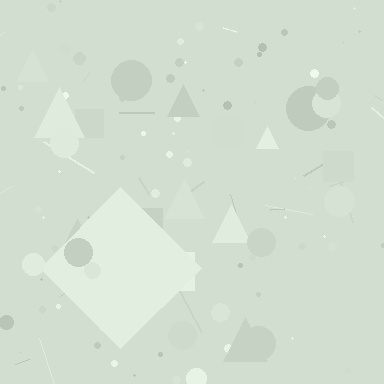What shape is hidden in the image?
A diamond is hidden in the image.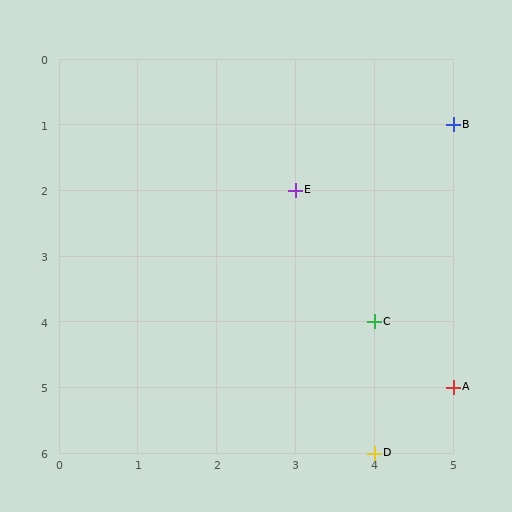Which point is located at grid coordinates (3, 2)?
Point E is at (3, 2).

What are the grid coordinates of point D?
Point D is at grid coordinates (4, 6).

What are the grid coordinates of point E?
Point E is at grid coordinates (3, 2).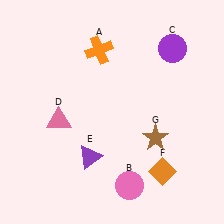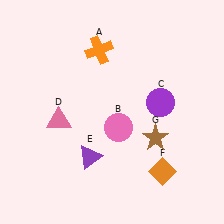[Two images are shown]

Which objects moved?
The objects that moved are: the pink circle (B), the purple circle (C).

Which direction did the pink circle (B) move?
The pink circle (B) moved up.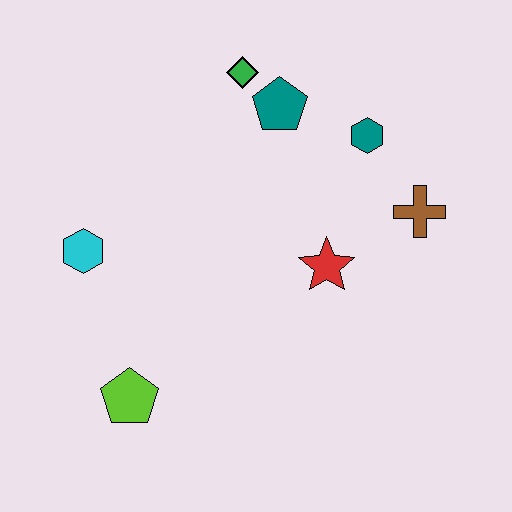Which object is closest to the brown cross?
The teal hexagon is closest to the brown cross.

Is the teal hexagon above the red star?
Yes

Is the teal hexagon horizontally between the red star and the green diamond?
No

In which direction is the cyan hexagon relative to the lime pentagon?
The cyan hexagon is above the lime pentagon.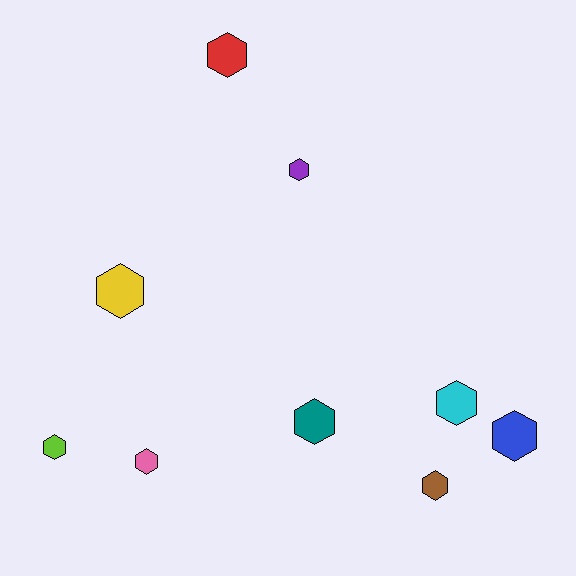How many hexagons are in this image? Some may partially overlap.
There are 9 hexagons.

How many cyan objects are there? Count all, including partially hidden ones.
There is 1 cyan object.